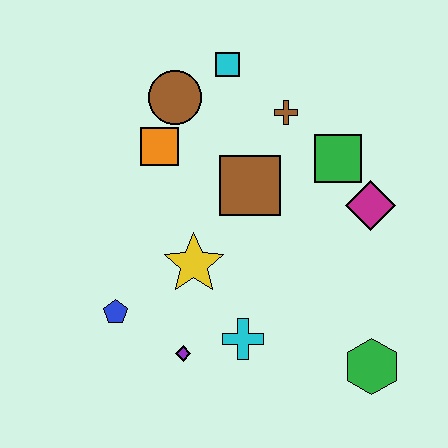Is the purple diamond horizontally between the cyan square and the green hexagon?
No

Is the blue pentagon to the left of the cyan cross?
Yes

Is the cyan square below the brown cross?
No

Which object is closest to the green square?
The magenta diamond is closest to the green square.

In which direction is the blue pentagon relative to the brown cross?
The blue pentagon is below the brown cross.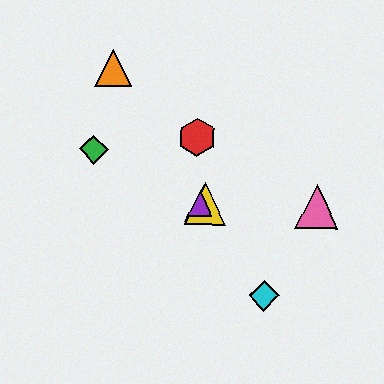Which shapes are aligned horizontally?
The blue triangle, the yellow triangle, the purple triangle, the pink triangle are aligned horizontally.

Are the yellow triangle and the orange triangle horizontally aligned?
No, the yellow triangle is at y≈204 and the orange triangle is at y≈68.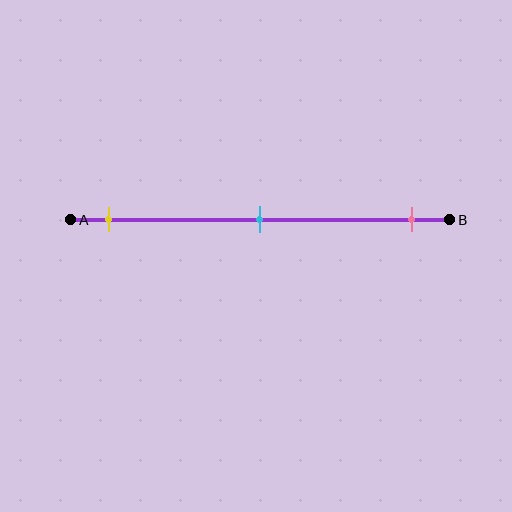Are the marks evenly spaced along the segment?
Yes, the marks are approximately evenly spaced.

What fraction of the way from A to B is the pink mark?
The pink mark is approximately 90% (0.9) of the way from A to B.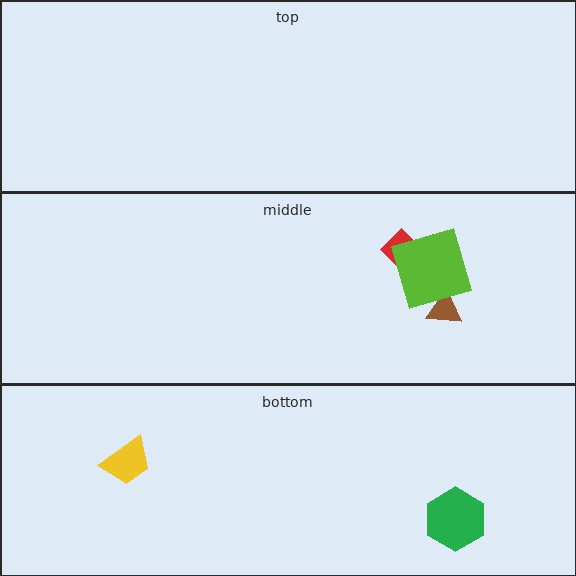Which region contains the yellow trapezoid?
The bottom region.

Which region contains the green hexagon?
The bottom region.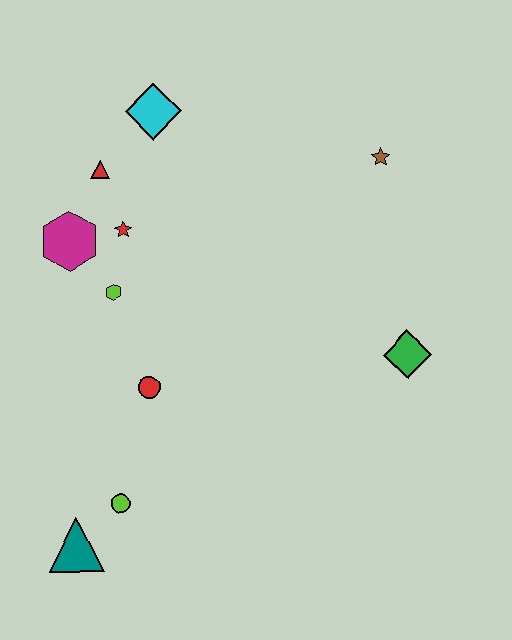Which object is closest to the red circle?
The lime hexagon is closest to the red circle.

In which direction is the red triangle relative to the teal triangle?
The red triangle is above the teal triangle.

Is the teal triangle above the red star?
No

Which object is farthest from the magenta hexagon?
The green diamond is farthest from the magenta hexagon.